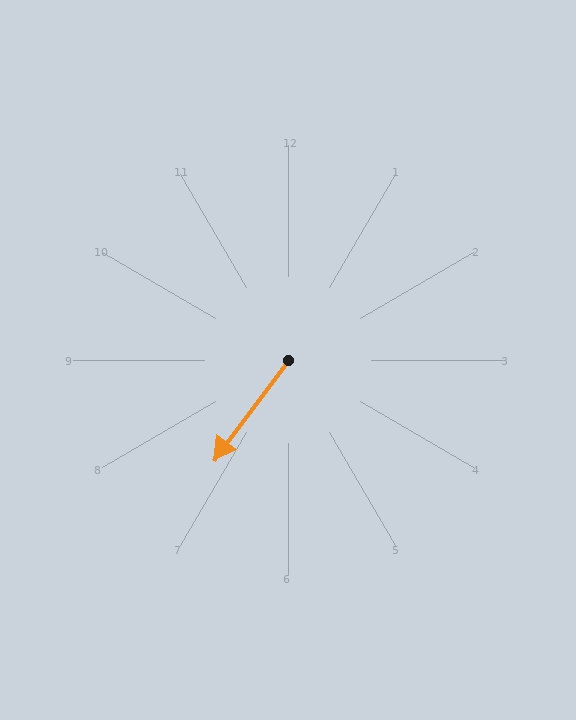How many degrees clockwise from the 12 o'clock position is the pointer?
Approximately 217 degrees.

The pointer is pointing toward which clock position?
Roughly 7 o'clock.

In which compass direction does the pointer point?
Southwest.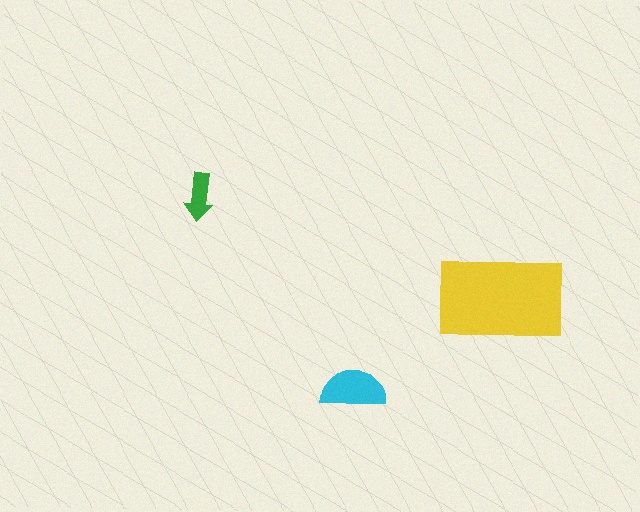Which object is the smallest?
The green arrow.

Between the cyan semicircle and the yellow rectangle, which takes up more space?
The yellow rectangle.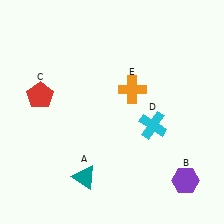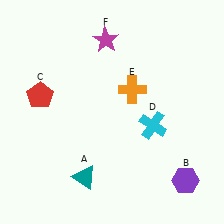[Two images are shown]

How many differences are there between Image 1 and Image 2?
There is 1 difference between the two images.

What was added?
A magenta star (F) was added in Image 2.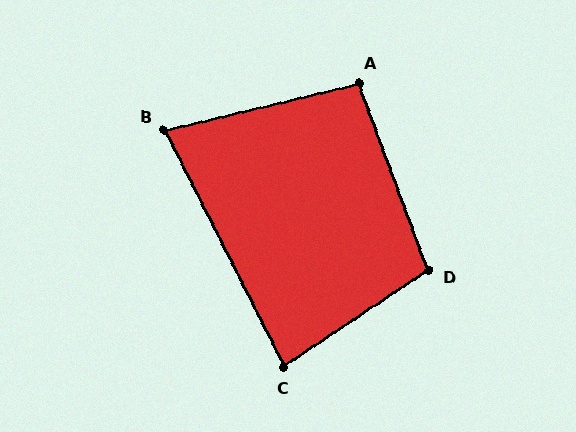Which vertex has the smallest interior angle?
B, at approximately 77 degrees.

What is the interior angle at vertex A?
Approximately 97 degrees (obtuse).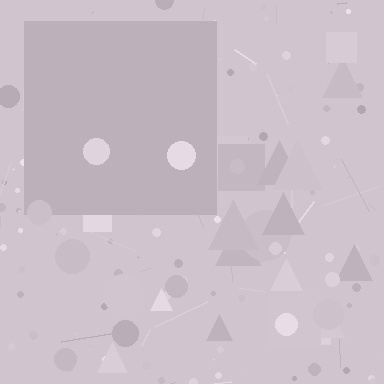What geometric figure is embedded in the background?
A square is embedded in the background.